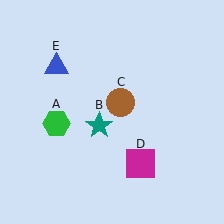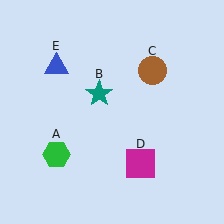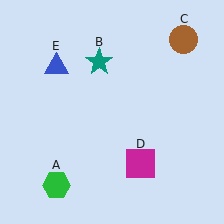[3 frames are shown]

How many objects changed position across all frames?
3 objects changed position: green hexagon (object A), teal star (object B), brown circle (object C).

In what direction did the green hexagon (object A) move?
The green hexagon (object A) moved down.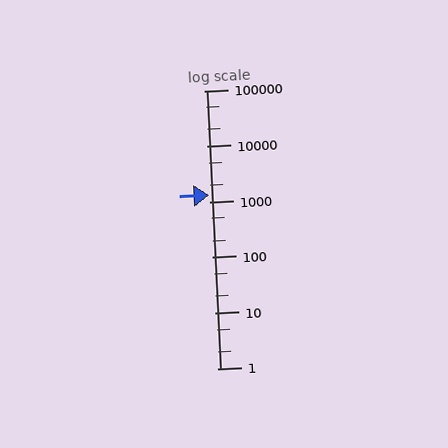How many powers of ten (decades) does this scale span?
The scale spans 5 decades, from 1 to 100000.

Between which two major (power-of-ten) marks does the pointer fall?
The pointer is between 1000 and 10000.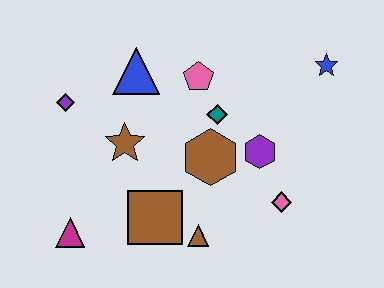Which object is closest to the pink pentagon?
The teal diamond is closest to the pink pentagon.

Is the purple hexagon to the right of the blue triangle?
Yes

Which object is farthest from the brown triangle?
The blue star is farthest from the brown triangle.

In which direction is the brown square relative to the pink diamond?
The brown square is to the left of the pink diamond.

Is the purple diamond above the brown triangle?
Yes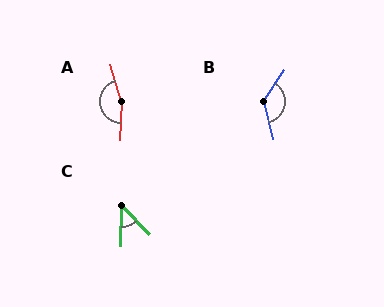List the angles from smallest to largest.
C (45°), B (132°), A (162°).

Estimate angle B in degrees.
Approximately 132 degrees.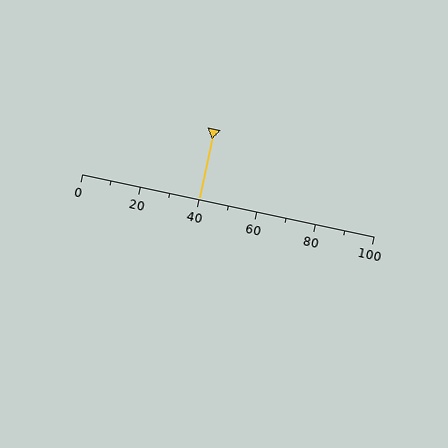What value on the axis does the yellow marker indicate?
The marker indicates approximately 40.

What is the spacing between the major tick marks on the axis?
The major ticks are spaced 20 apart.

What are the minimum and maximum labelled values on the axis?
The axis runs from 0 to 100.